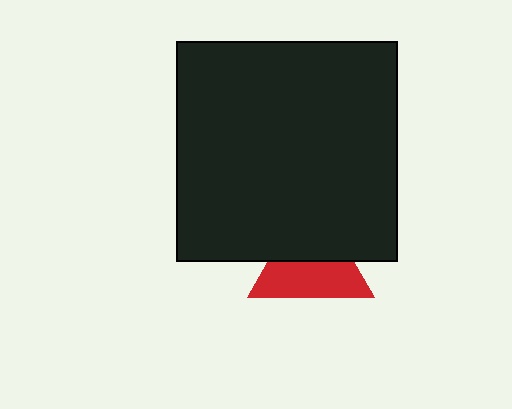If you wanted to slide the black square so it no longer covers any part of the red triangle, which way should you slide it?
Slide it up — that is the most direct way to separate the two shapes.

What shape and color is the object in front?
The object in front is a black square.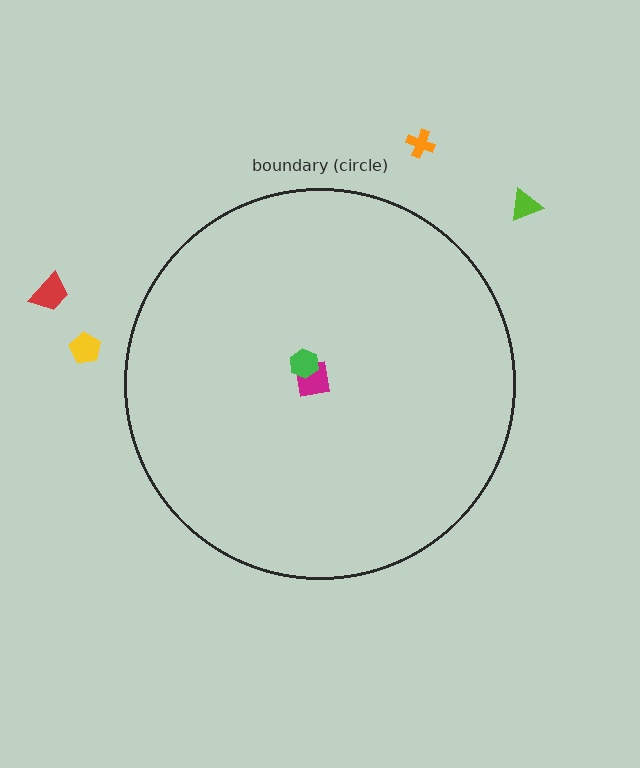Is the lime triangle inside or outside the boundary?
Outside.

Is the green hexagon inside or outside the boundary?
Inside.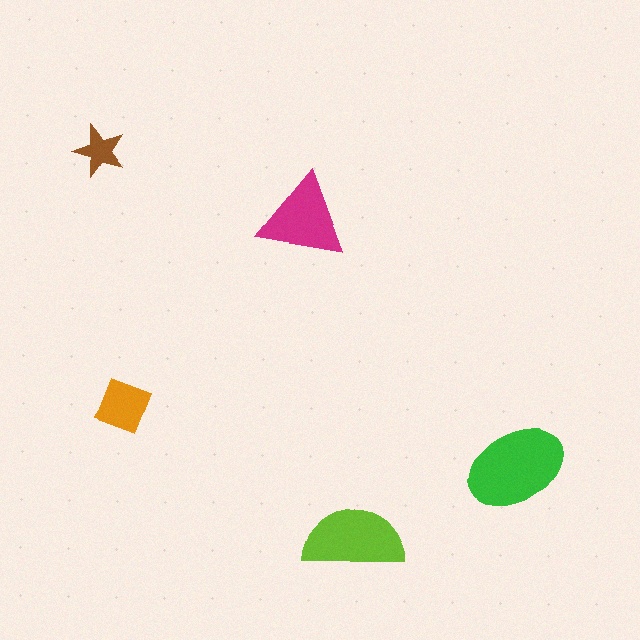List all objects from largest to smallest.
The green ellipse, the lime semicircle, the magenta triangle, the orange diamond, the brown star.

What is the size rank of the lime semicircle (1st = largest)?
2nd.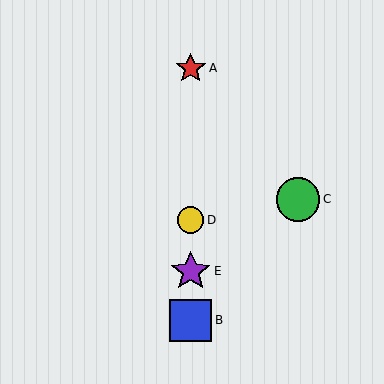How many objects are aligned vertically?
4 objects (A, B, D, E) are aligned vertically.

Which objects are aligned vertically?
Objects A, B, D, E are aligned vertically.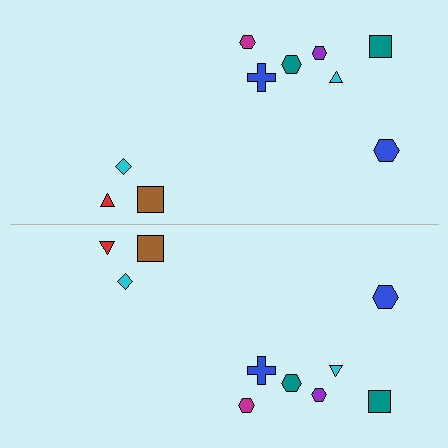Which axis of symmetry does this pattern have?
The pattern has a horizontal axis of symmetry running through the center of the image.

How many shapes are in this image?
There are 20 shapes in this image.